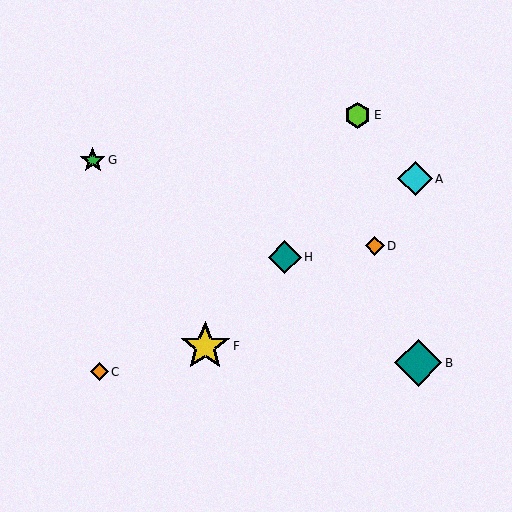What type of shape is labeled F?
Shape F is a yellow star.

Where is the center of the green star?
The center of the green star is at (93, 160).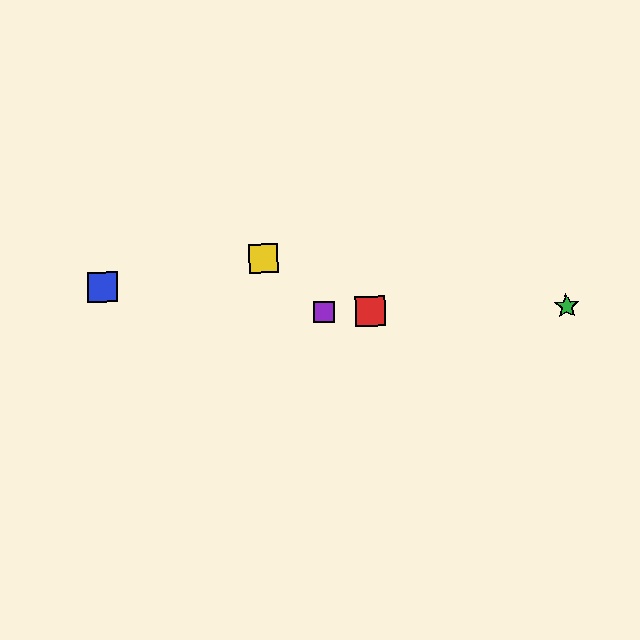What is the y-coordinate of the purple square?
The purple square is at y≈312.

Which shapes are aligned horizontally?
The red square, the green star, the purple square are aligned horizontally.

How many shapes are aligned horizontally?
3 shapes (the red square, the green star, the purple square) are aligned horizontally.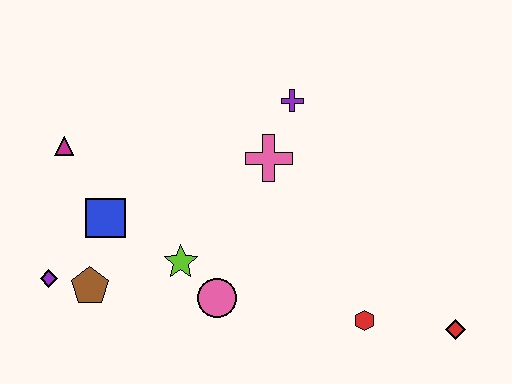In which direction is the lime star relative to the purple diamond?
The lime star is to the right of the purple diamond.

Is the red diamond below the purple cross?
Yes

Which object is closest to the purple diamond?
The brown pentagon is closest to the purple diamond.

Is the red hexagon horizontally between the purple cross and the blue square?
No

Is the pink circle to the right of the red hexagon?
No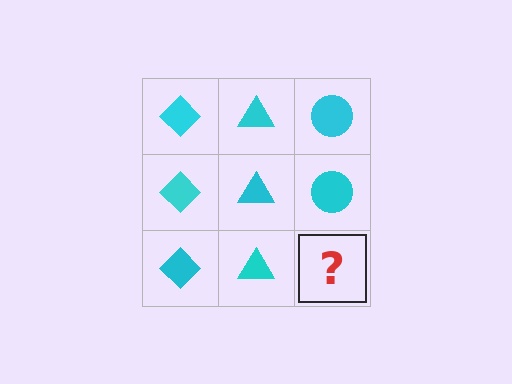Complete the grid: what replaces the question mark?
The question mark should be replaced with a cyan circle.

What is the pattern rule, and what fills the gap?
The rule is that each column has a consistent shape. The gap should be filled with a cyan circle.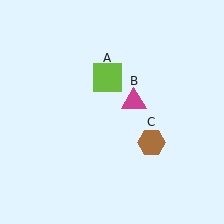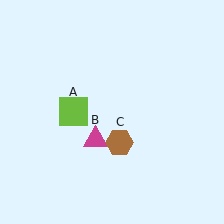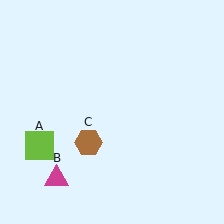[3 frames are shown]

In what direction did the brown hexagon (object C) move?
The brown hexagon (object C) moved left.